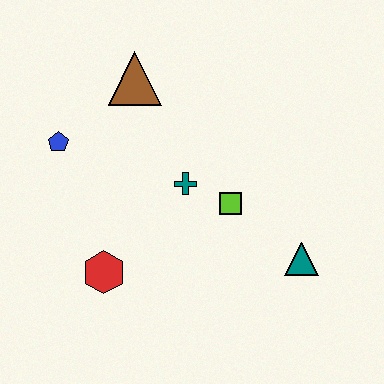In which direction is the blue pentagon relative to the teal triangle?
The blue pentagon is to the left of the teal triangle.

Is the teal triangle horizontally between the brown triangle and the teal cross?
No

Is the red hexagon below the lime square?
Yes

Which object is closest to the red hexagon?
The teal cross is closest to the red hexagon.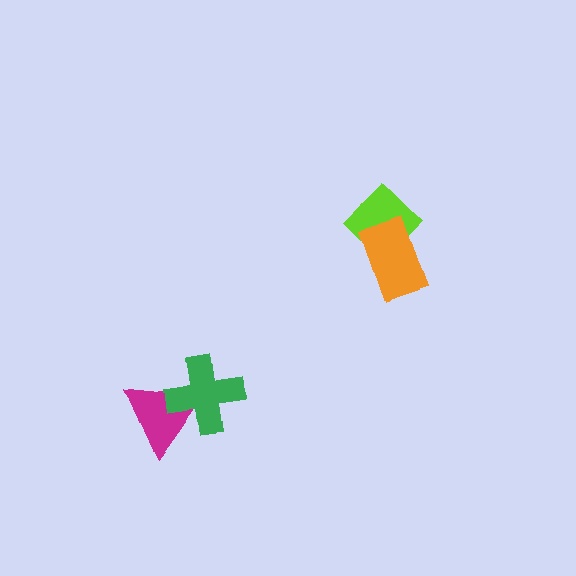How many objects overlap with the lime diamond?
1 object overlaps with the lime diamond.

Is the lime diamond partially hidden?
Yes, it is partially covered by another shape.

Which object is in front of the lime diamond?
The orange rectangle is in front of the lime diamond.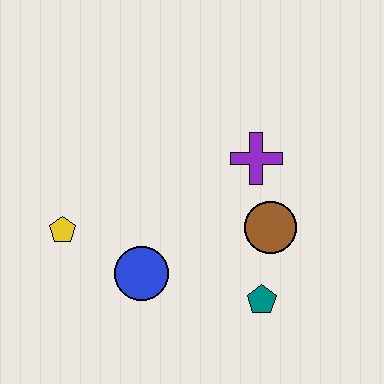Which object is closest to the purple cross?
The brown circle is closest to the purple cross.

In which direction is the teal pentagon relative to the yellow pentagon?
The teal pentagon is to the right of the yellow pentagon.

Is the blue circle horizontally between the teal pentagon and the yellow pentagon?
Yes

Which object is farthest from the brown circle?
The yellow pentagon is farthest from the brown circle.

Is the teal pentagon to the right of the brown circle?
No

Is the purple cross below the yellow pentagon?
No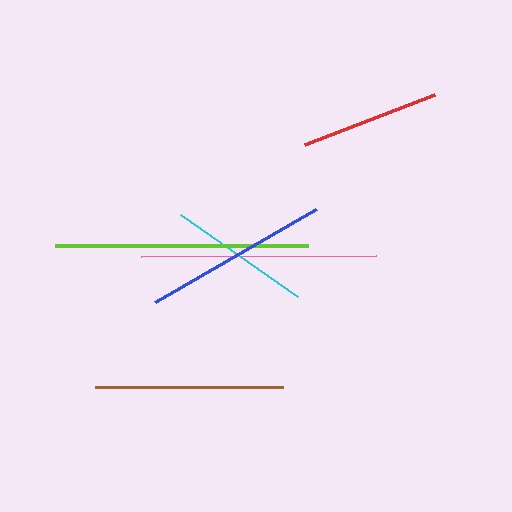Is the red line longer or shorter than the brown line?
The brown line is longer than the red line.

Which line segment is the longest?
The lime line is the longest at approximately 254 pixels.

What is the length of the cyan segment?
The cyan segment is approximately 143 pixels long.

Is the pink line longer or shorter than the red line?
The pink line is longer than the red line.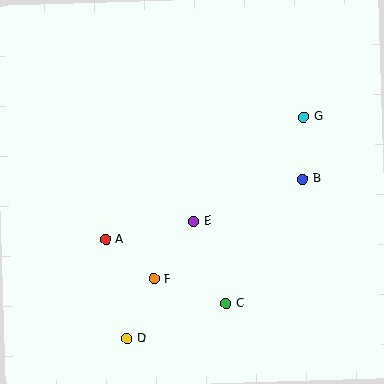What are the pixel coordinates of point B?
Point B is at (303, 179).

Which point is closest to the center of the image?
Point E at (193, 221) is closest to the center.